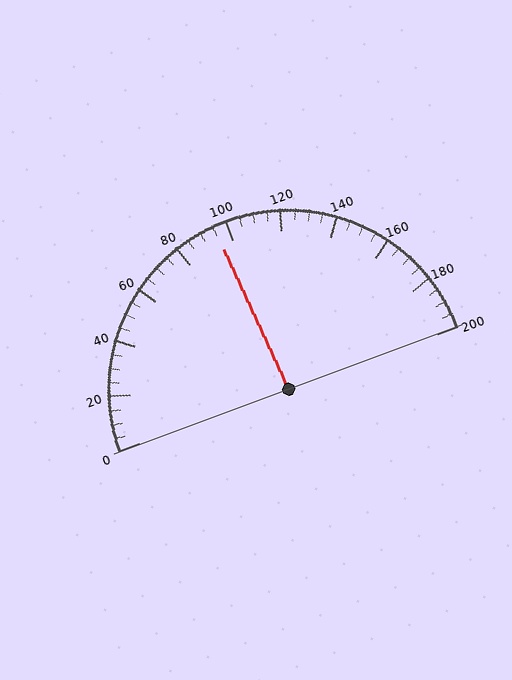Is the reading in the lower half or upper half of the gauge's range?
The reading is in the lower half of the range (0 to 200).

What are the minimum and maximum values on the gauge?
The gauge ranges from 0 to 200.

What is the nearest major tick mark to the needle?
The nearest major tick mark is 100.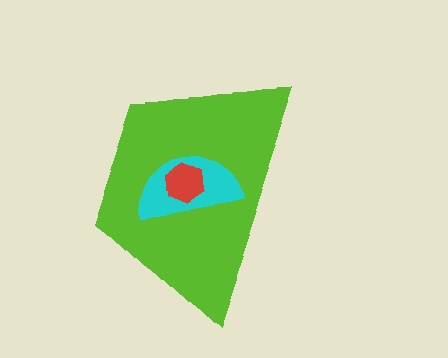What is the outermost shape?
The lime trapezoid.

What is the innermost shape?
The red hexagon.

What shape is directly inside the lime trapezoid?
The cyan semicircle.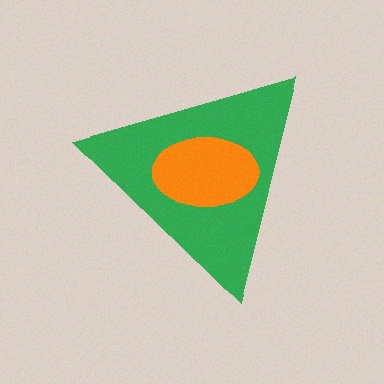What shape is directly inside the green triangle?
The orange ellipse.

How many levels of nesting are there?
2.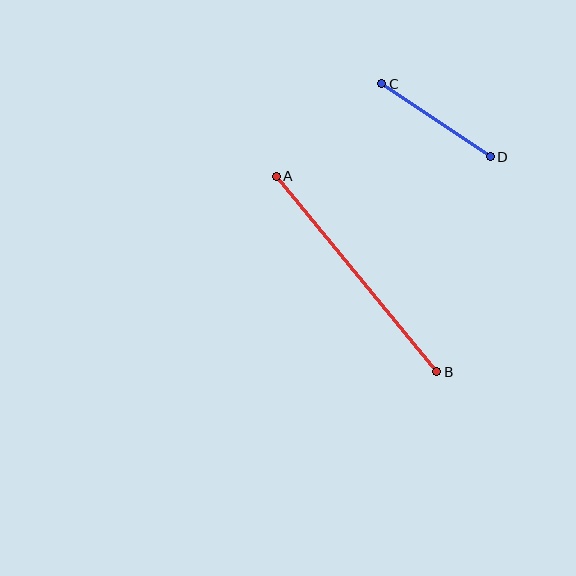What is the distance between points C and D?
The distance is approximately 131 pixels.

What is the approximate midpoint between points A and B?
The midpoint is at approximately (357, 274) pixels.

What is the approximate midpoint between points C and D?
The midpoint is at approximately (436, 120) pixels.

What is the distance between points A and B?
The distance is approximately 253 pixels.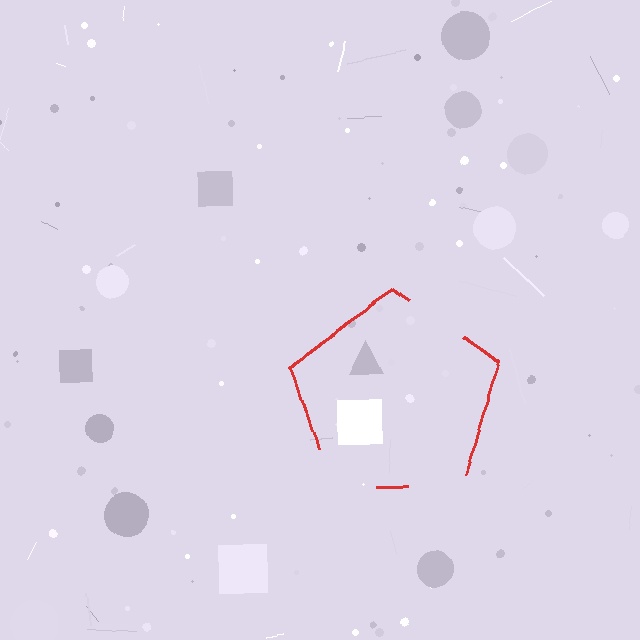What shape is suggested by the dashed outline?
The dashed outline suggests a pentagon.